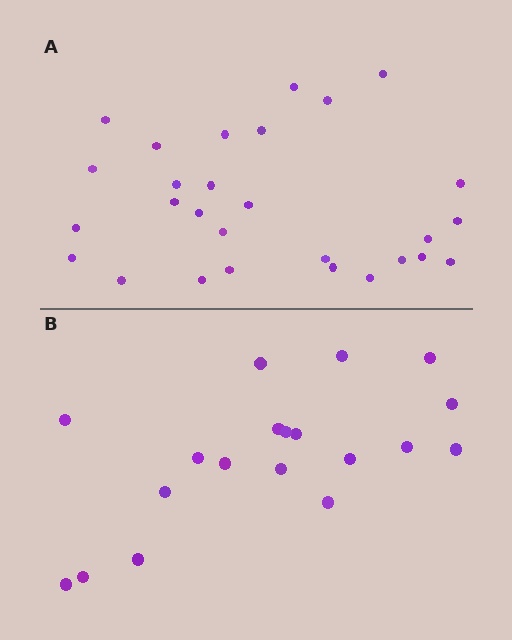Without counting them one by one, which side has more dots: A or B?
Region A (the top region) has more dots.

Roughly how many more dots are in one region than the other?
Region A has roughly 8 or so more dots than region B.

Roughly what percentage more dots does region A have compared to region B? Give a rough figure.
About 45% more.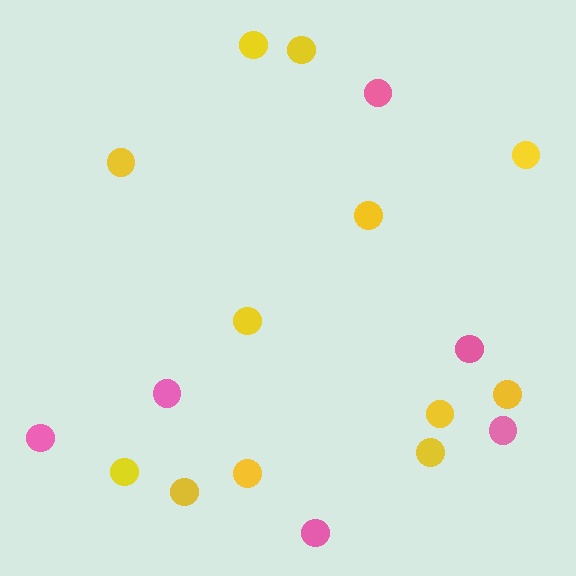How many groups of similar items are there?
There are 2 groups: one group of pink circles (6) and one group of yellow circles (12).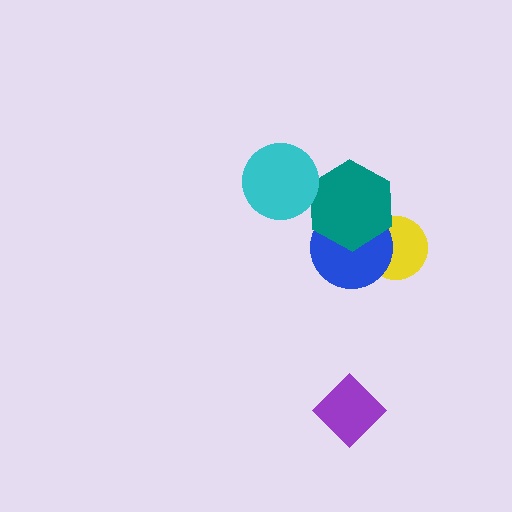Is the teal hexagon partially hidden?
Yes, it is partially covered by another shape.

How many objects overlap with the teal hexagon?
3 objects overlap with the teal hexagon.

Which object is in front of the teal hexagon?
The cyan circle is in front of the teal hexagon.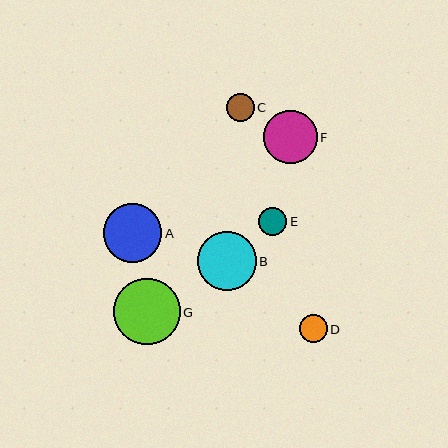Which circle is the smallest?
Circle D is the smallest with a size of approximately 28 pixels.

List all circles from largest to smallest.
From largest to smallest: G, B, A, F, E, C, D.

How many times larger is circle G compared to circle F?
Circle G is approximately 1.2 times the size of circle F.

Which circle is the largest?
Circle G is the largest with a size of approximately 67 pixels.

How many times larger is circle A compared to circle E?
Circle A is approximately 2.1 times the size of circle E.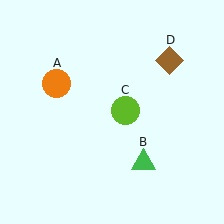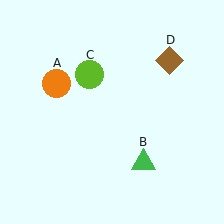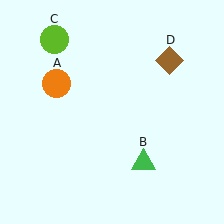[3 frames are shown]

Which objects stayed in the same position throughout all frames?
Orange circle (object A) and green triangle (object B) and brown diamond (object D) remained stationary.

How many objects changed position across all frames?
1 object changed position: lime circle (object C).